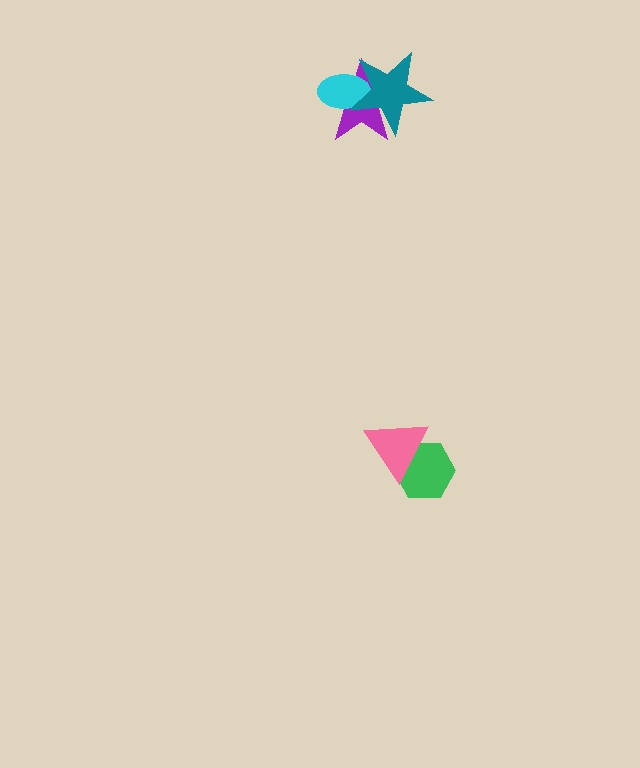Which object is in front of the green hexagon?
The pink triangle is in front of the green hexagon.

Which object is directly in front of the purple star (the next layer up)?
The cyan ellipse is directly in front of the purple star.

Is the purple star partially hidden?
Yes, it is partially covered by another shape.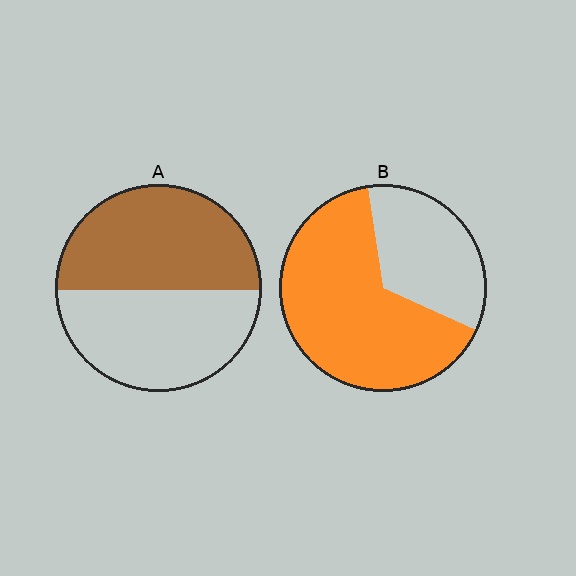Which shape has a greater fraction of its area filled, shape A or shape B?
Shape B.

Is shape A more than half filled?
Roughly half.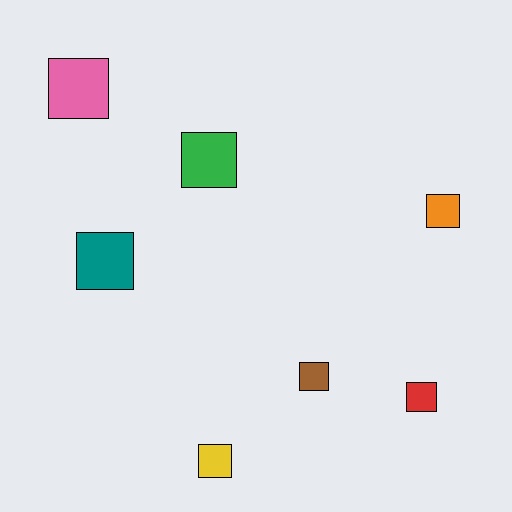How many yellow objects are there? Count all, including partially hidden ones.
There is 1 yellow object.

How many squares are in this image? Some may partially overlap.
There are 7 squares.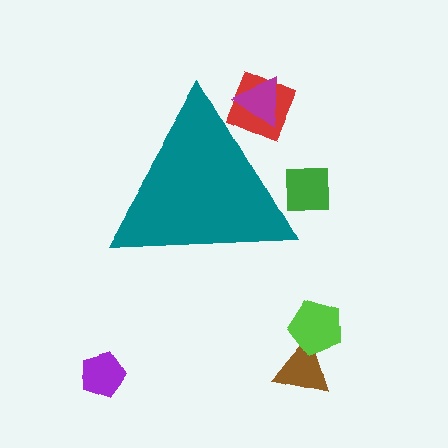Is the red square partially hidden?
Yes, the red square is partially hidden behind the teal triangle.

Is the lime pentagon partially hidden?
No, the lime pentagon is fully visible.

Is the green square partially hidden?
Yes, the green square is partially hidden behind the teal triangle.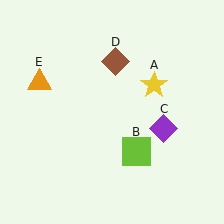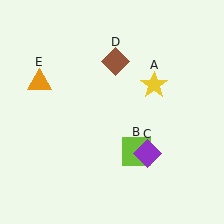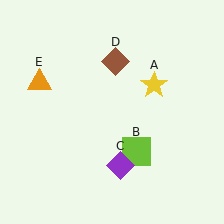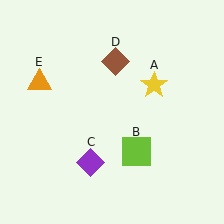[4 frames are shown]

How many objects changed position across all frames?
1 object changed position: purple diamond (object C).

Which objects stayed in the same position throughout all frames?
Yellow star (object A) and lime square (object B) and brown diamond (object D) and orange triangle (object E) remained stationary.